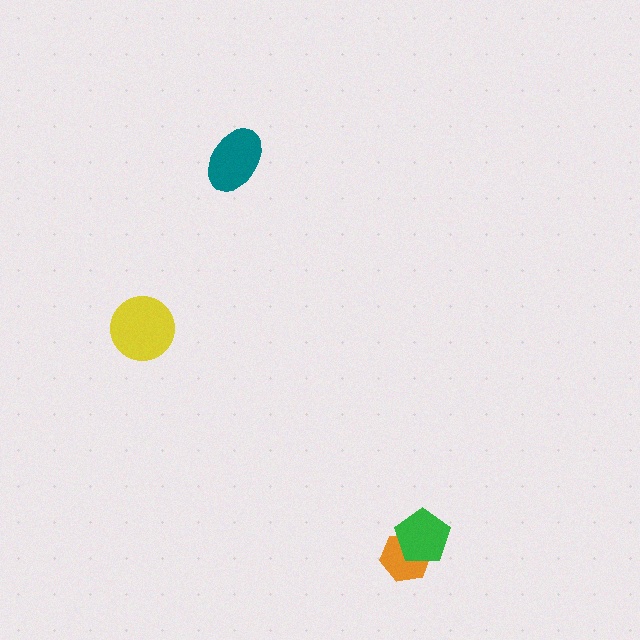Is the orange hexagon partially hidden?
Yes, it is partially covered by another shape.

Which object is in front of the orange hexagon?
The green pentagon is in front of the orange hexagon.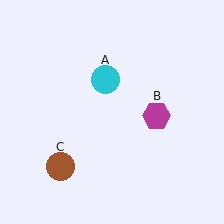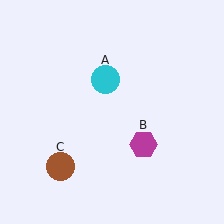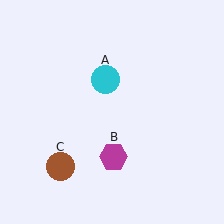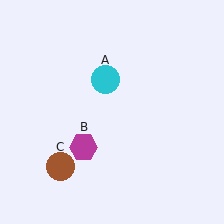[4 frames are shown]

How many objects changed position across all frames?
1 object changed position: magenta hexagon (object B).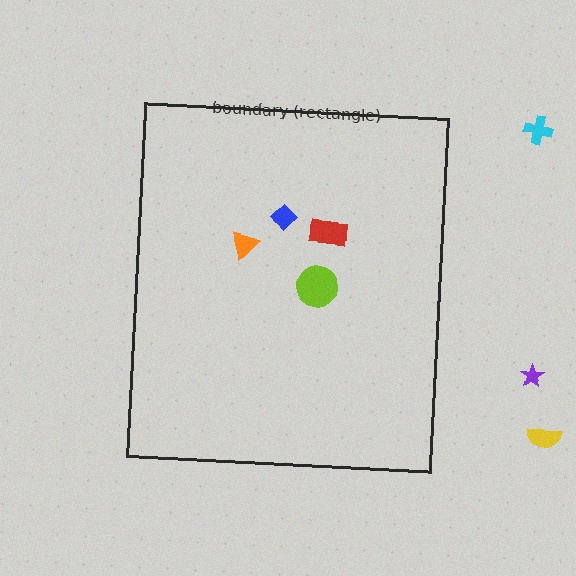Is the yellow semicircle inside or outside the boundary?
Outside.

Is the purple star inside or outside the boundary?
Outside.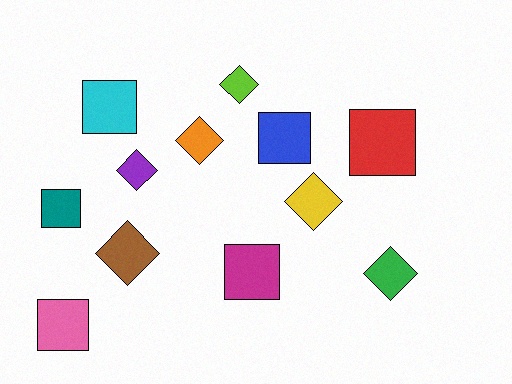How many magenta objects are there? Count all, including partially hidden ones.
There is 1 magenta object.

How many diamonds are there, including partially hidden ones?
There are 6 diamonds.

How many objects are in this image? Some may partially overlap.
There are 12 objects.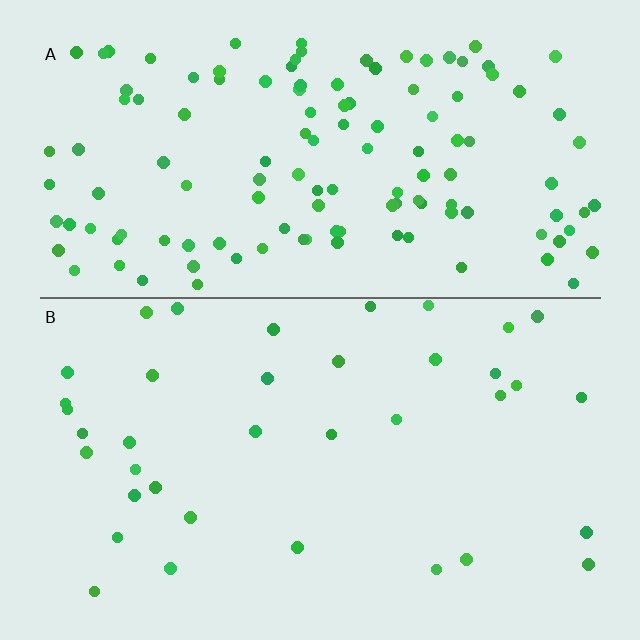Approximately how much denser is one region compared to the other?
Approximately 3.4× — region A over region B.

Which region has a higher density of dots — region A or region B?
A (the top).